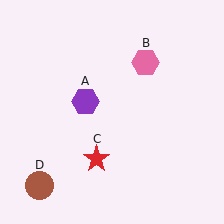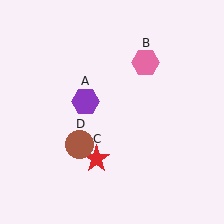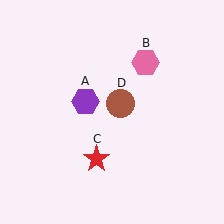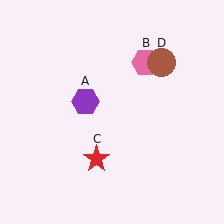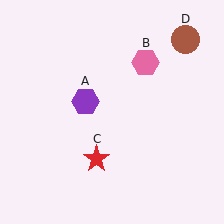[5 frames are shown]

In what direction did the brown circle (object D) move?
The brown circle (object D) moved up and to the right.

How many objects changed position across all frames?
1 object changed position: brown circle (object D).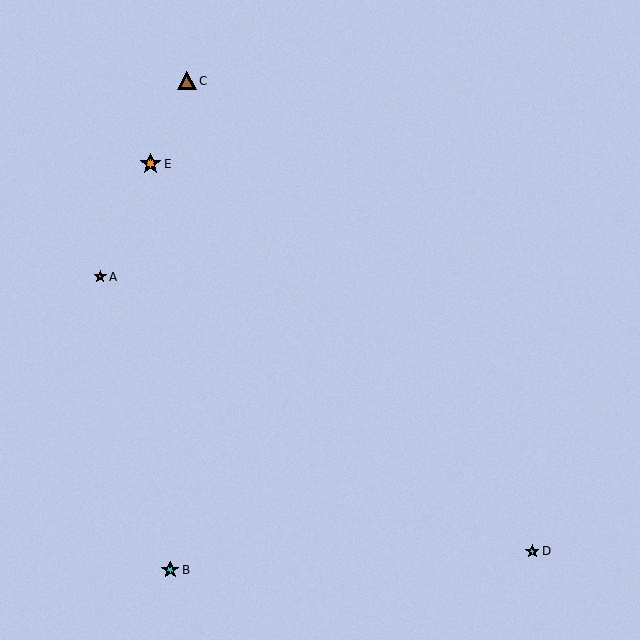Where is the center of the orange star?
The center of the orange star is at (150, 164).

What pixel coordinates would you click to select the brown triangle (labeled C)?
Click at (187, 81) to select the brown triangle C.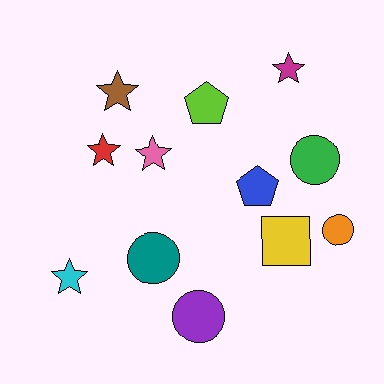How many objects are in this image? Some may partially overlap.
There are 12 objects.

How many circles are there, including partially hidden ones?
There are 4 circles.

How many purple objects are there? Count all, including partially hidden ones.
There is 1 purple object.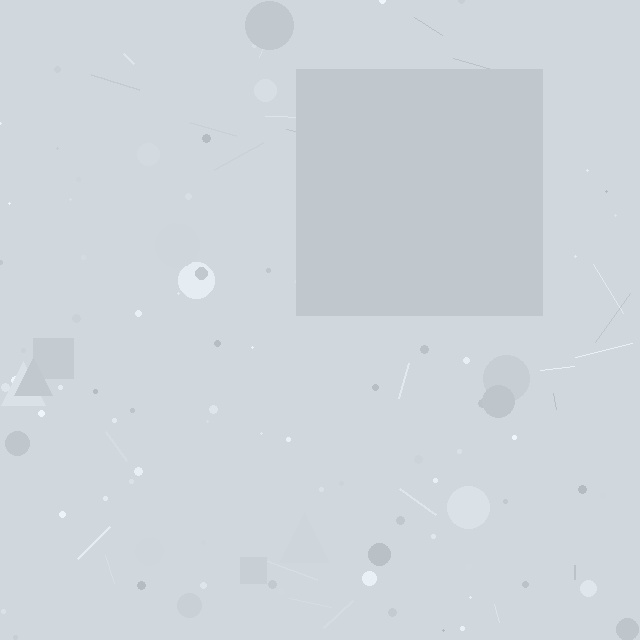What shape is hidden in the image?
A square is hidden in the image.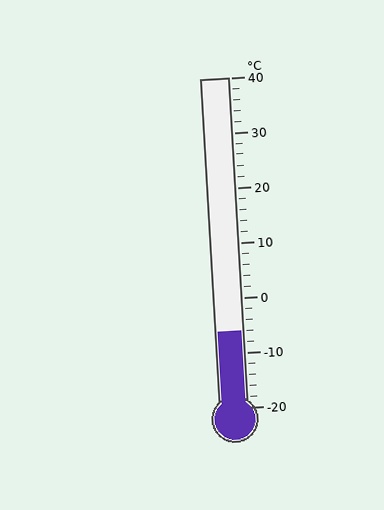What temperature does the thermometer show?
The thermometer shows approximately -6°C.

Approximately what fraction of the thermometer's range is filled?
The thermometer is filled to approximately 25% of its range.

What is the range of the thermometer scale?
The thermometer scale ranges from -20°C to 40°C.